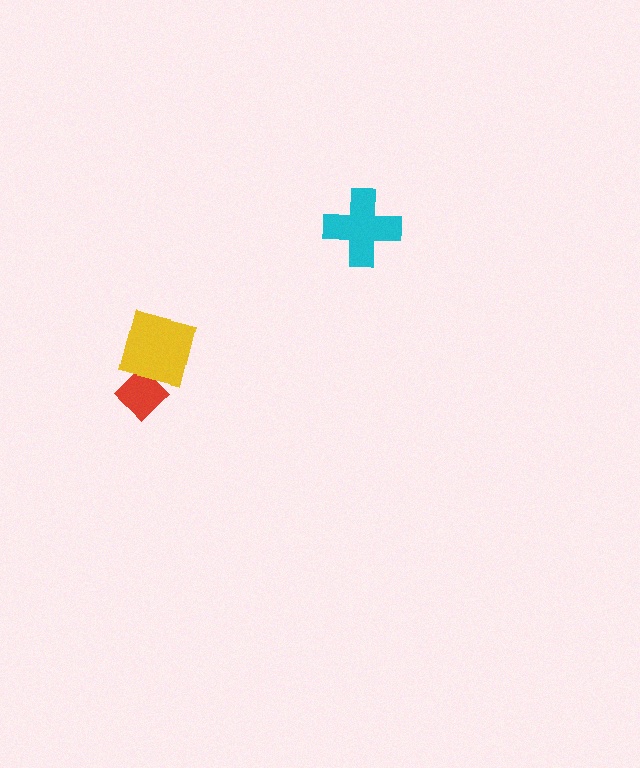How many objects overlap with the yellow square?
1 object overlaps with the yellow square.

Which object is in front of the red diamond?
The yellow square is in front of the red diamond.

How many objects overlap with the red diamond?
1 object overlaps with the red diamond.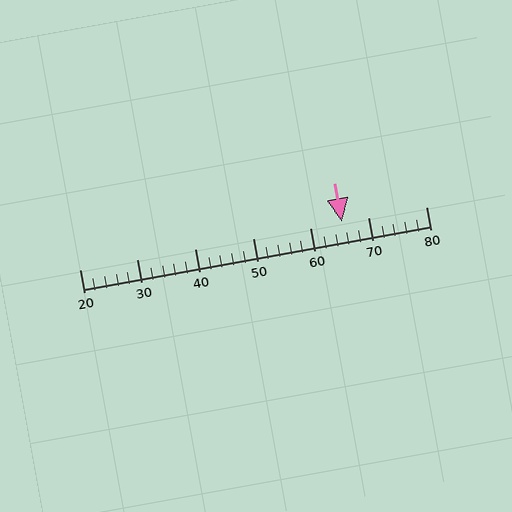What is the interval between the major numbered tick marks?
The major tick marks are spaced 10 units apart.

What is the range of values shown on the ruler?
The ruler shows values from 20 to 80.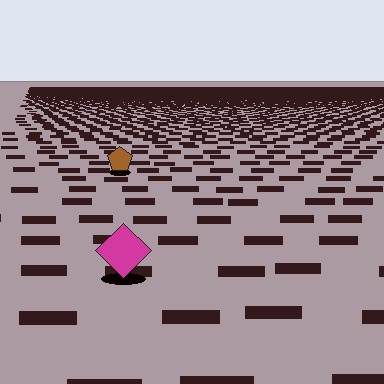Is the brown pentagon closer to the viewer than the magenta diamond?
No. The magenta diamond is closer — you can tell from the texture gradient: the ground texture is coarser near it.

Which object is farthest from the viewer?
The brown pentagon is farthest from the viewer. It appears smaller and the ground texture around it is denser.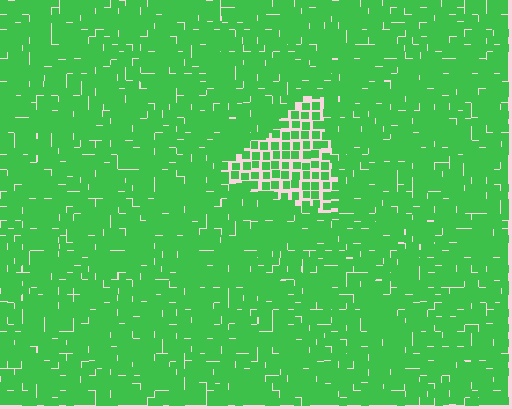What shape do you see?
I see a triangle.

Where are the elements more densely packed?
The elements are more densely packed outside the triangle boundary.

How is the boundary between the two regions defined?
The boundary is defined by a change in element density (approximately 1.9x ratio). All elements are the same color, size, and shape.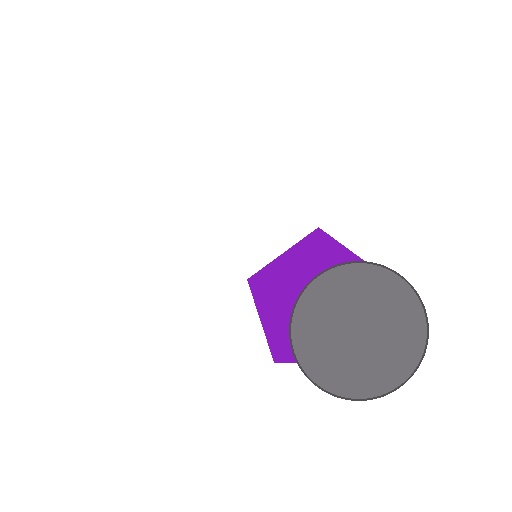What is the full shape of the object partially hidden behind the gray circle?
The partially hidden object is a purple pentagon.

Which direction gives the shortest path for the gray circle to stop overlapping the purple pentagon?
Moving toward the lower-right gives the shortest separation.